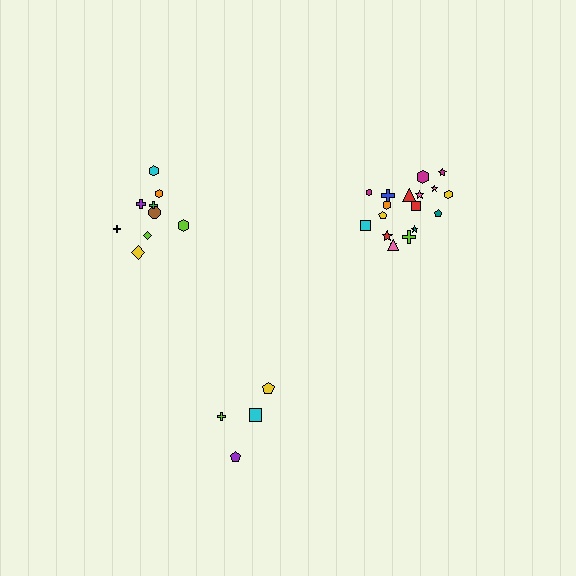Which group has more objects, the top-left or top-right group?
The top-right group.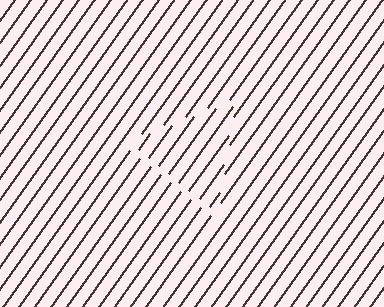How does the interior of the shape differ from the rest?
The interior of the shape contains the same grating, shifted by half a period — the contour is defined by the phase discontinuity where line-ends from the inner and outer gratings abut.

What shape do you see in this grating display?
An illusory triangle. The interior of the shape contains the same grating, shifted by half a period — the contour is defined by the phase discontinuity where line-ends from the inner and outer gratings abut.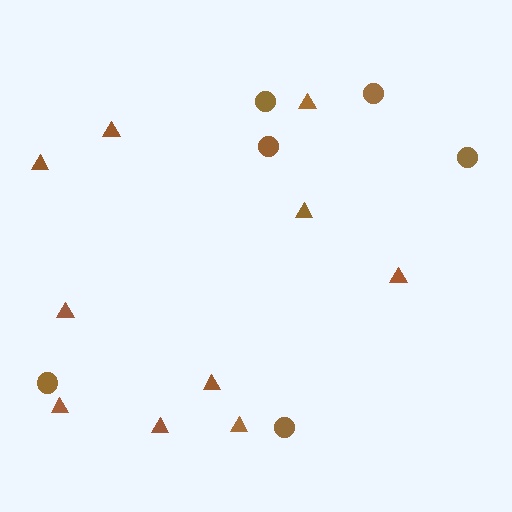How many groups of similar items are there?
There are 2 groups: one group of circles (6) and one group of triangles (10).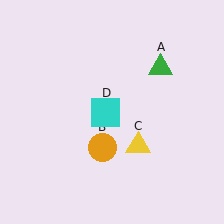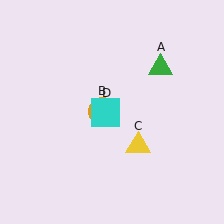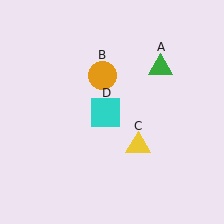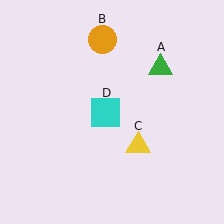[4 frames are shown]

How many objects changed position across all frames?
1 object changed position: orange circle (object B).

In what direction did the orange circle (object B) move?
The orange circle (object B) moved up.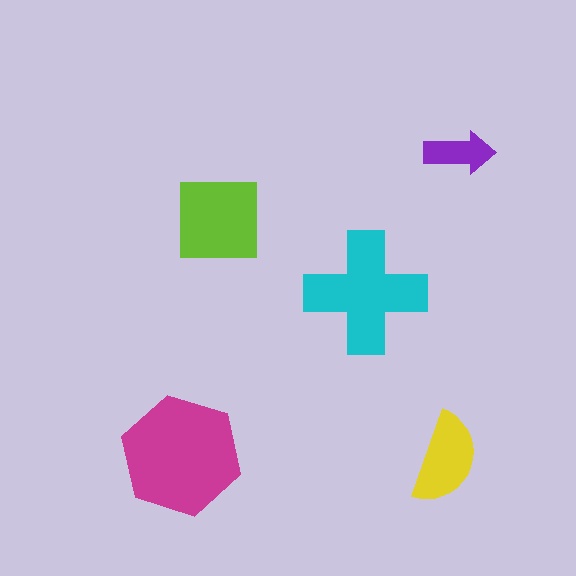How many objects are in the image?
There are 5 objects in the image.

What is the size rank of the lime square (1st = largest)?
3rd.